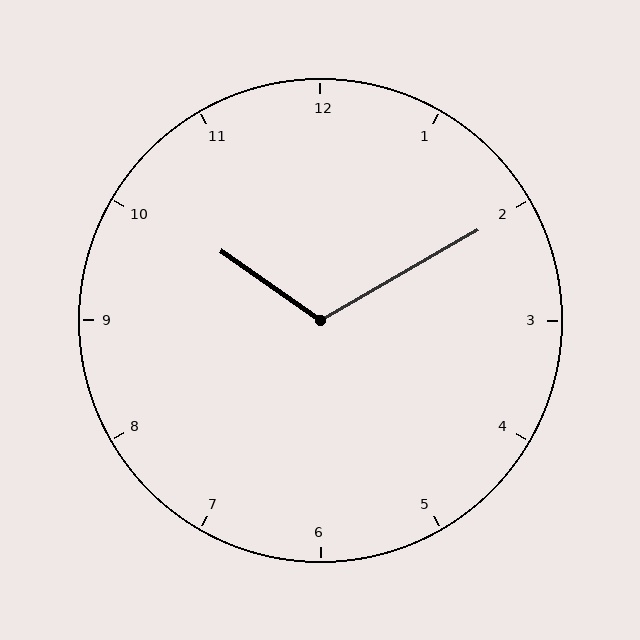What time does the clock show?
10:10.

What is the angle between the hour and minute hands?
Approximately 115 degrees.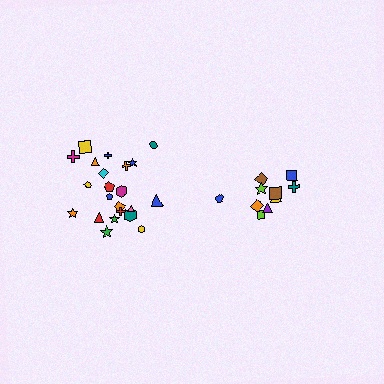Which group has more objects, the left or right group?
The left group.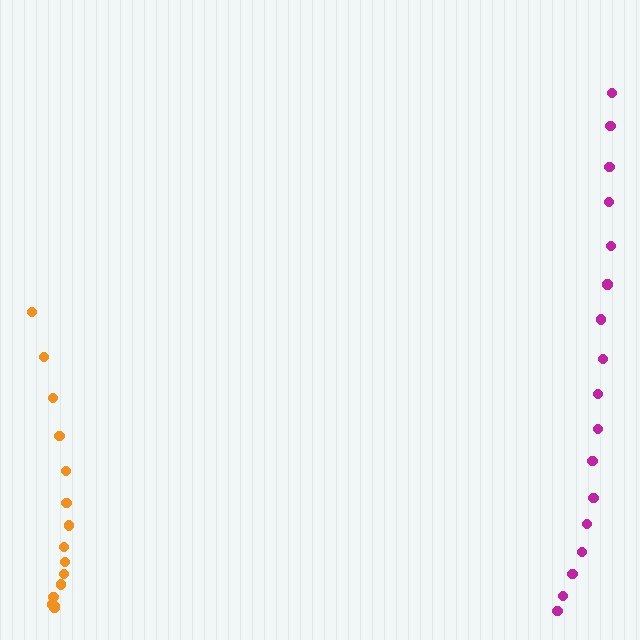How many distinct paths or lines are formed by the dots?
There are 2 distinct paths.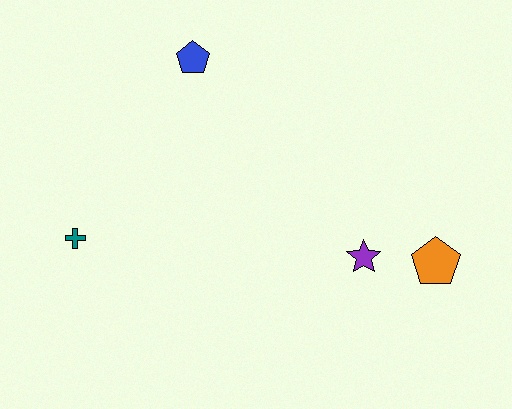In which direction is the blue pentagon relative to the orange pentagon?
The blue pentagon is to the left of the orange pentagon.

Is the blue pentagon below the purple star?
No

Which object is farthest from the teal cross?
The orange pentagon is farthest from the teal cross.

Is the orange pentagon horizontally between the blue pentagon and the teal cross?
No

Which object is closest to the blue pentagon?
The teal cross is closest to the blue pentagon.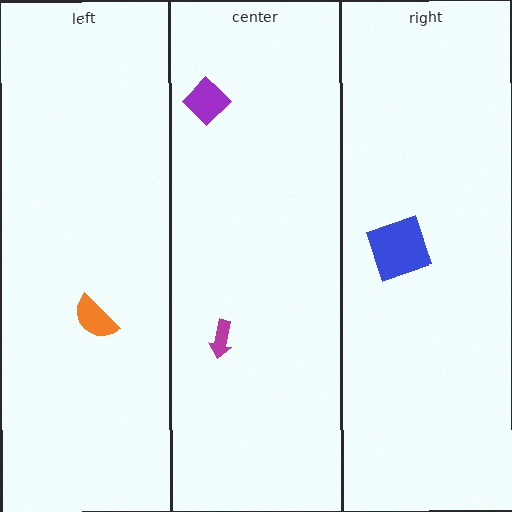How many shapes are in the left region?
1.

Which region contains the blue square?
The right region.